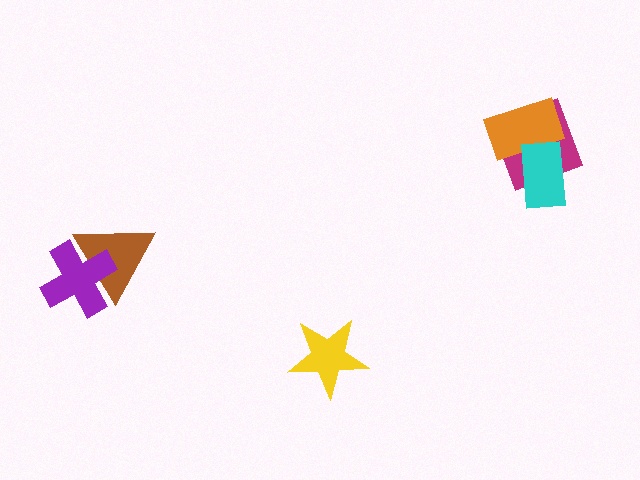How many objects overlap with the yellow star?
0 objects overlap with the yellow star.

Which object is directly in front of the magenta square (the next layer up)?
The orange rectangle is directly in front of the magenta square.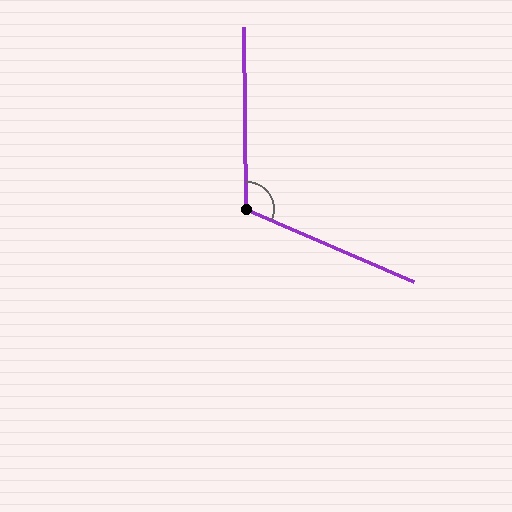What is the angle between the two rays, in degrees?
Approximately 114 degrees.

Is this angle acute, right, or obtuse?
It is obtuse.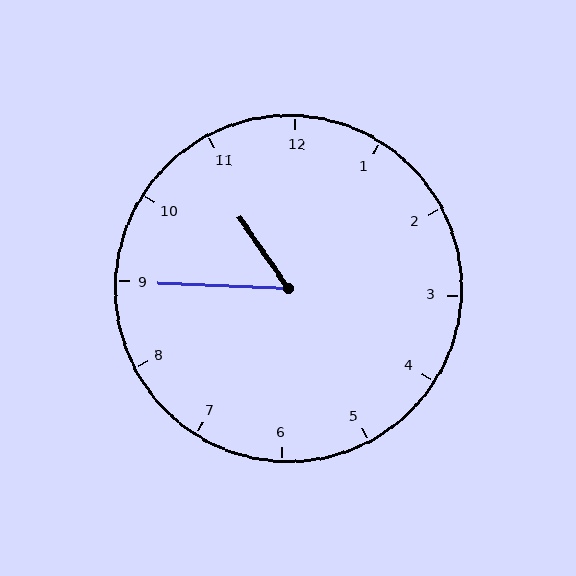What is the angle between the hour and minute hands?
Approximately 52 degrees.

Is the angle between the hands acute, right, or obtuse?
It is acute.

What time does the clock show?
10:45.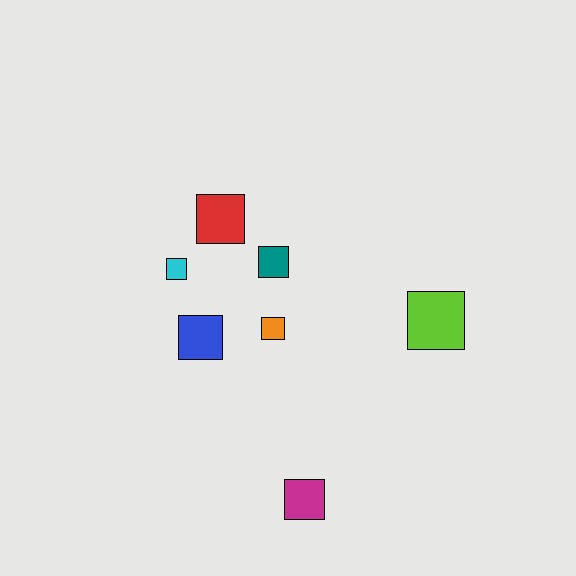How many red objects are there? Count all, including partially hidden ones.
There is 1 red object.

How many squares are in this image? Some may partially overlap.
There are 7 squares.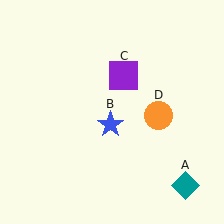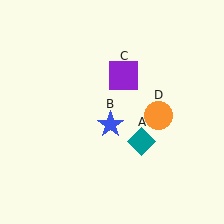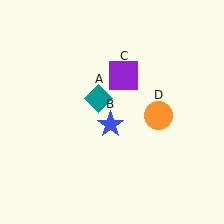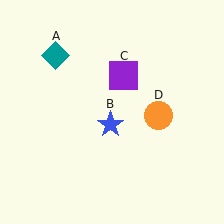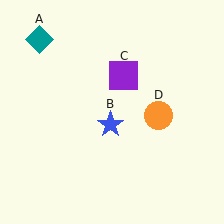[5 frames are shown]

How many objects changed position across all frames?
1 object changed position: teal diamond (object A).